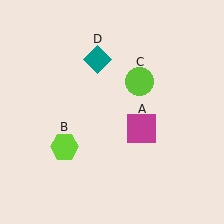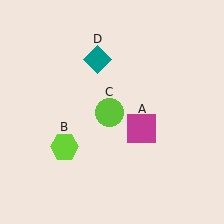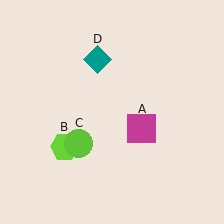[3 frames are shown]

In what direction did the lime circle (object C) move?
The lime circle (object C) moved down and to the left.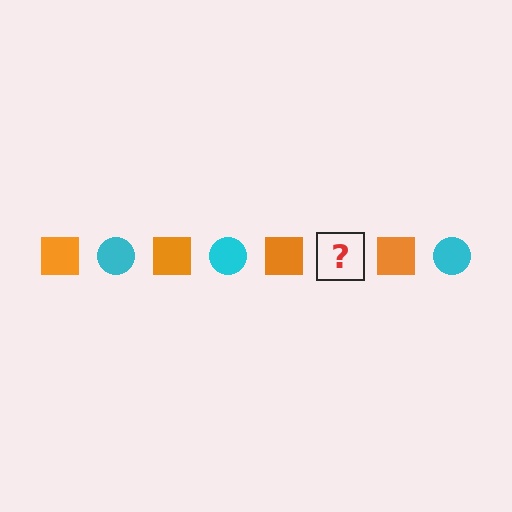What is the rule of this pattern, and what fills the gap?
The rule is that the pattern alternates between orange square and cyan circle. The gap should be filled with a cyan circle.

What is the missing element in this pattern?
The missing element is a cyan circle.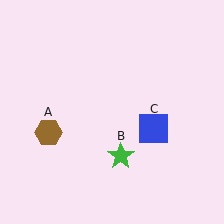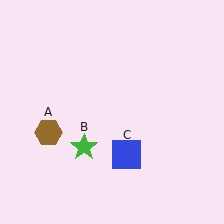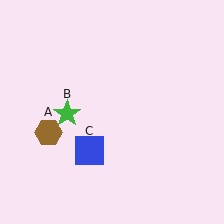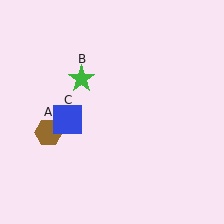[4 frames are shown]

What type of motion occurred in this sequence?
The green star (object B), blue square (object C) rotated clockwise around the center of the scene.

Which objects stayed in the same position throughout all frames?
Brown hexagon (object A) remained stationary.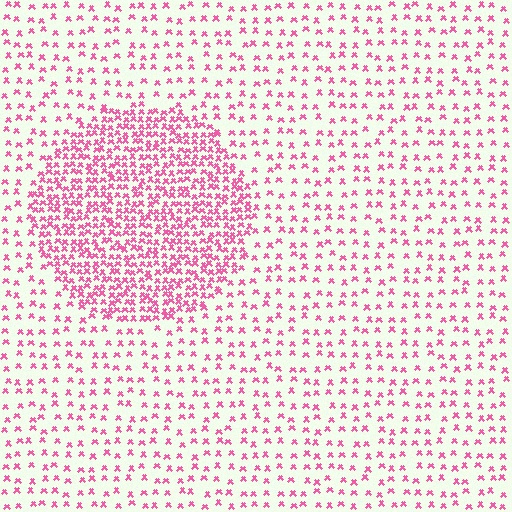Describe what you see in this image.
The image contains small pink elements arranged at two different densities. A circle-shaped region is visible where the elements are more densely packed than the surrounding area.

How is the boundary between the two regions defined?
The boundary is defined by a change in element density (approximately 2.7x ratio). All elements are the same color, size, and shape.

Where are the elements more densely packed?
The elements are more densely packed inside the circle boundary.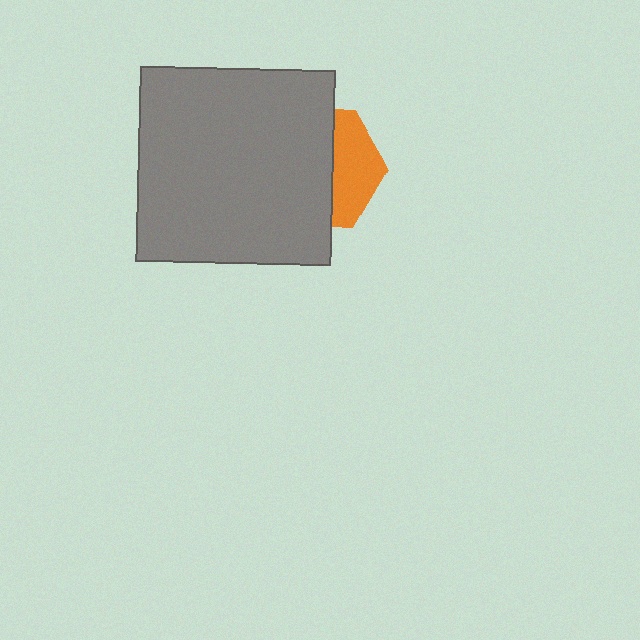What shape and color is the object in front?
The object in front is a gray square.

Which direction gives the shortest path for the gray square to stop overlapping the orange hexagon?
Moving left gives the shortest separation.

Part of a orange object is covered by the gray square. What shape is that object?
It is a hexagon.